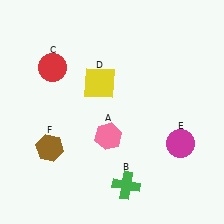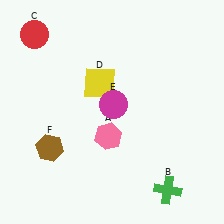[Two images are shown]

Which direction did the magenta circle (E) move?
The magenta circle (E) moved left.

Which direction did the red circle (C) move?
The red circle (C) moved up.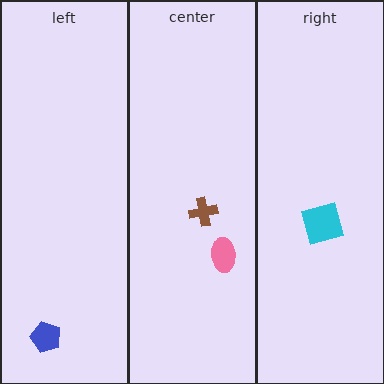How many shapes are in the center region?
2.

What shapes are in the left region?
The blue pentagon.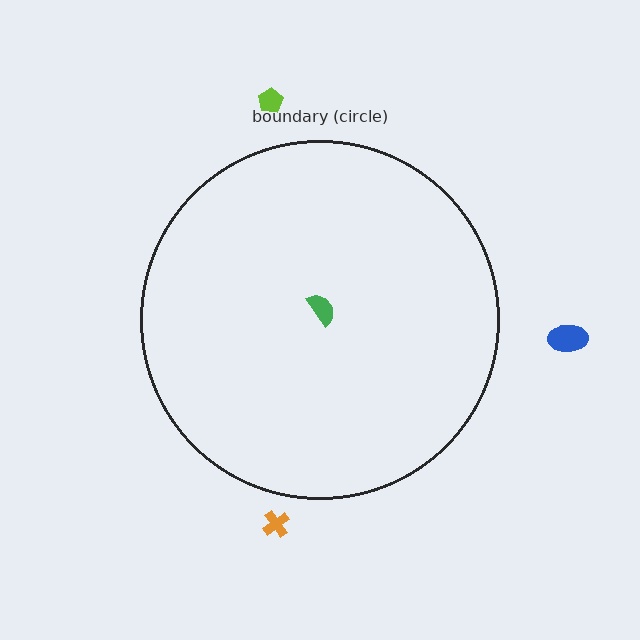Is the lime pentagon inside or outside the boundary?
Outside.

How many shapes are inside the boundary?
1 inside, 3 outside.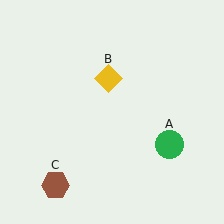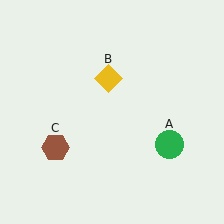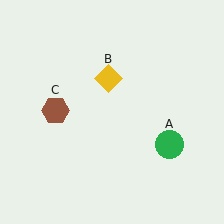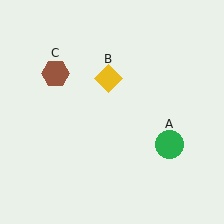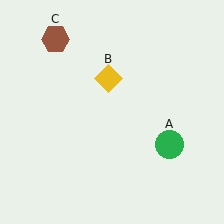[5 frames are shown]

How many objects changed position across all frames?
1 object changed position: brown hexagon (object C).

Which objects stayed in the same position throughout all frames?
Green circle (object A) and yellow diamond (object B) remained stationary.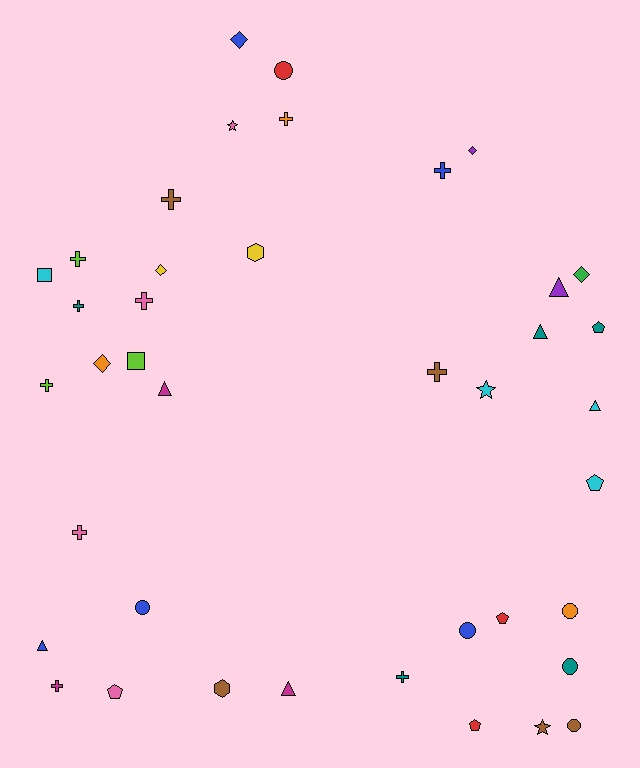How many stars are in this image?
There are 3 stars.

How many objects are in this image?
There are 40 objects.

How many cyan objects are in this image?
There are 4 cyan objects.